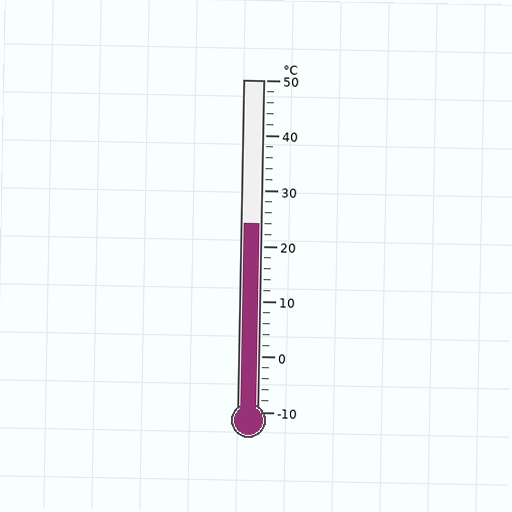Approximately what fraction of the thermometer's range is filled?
The thermometer is filled to approximately 55% of its range.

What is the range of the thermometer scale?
The thermometer scale ranges from -10°C to 50°C.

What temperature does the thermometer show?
The thermometer shows approximately 24°C.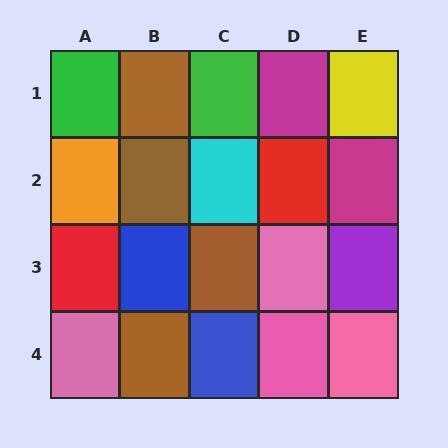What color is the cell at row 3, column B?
Blue.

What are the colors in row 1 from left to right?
Green, brown, green, magenta, yellow.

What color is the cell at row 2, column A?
Orange.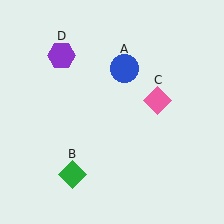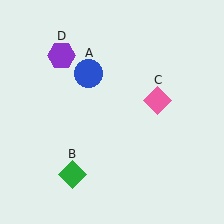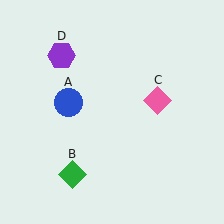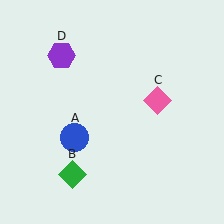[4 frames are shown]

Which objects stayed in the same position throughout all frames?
Green diamond (object B) and pink diamond (object C) and purple hexagon (object D) remained stationary.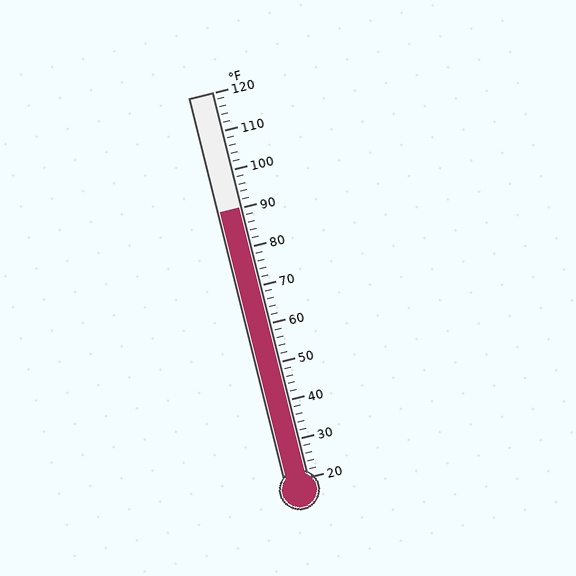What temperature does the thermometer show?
The thermometer shows approximately 90°F.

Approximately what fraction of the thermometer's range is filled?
The thermometer is filled to approximately 70% of its range.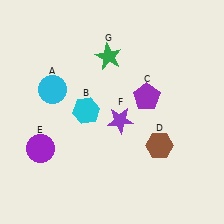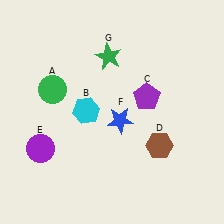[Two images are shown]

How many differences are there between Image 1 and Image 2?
There are 2 differences between the two images.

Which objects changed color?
A changed from cyan to green. F changed from purple to blue.